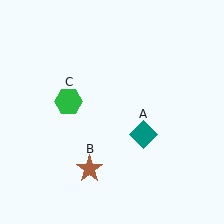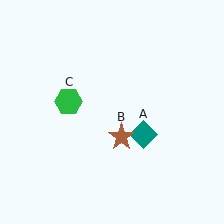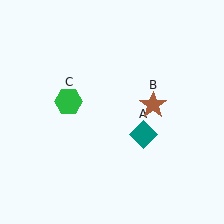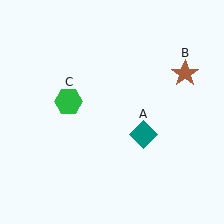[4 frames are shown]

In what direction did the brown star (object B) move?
The brown star (object B) moved up and to the right.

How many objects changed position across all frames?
1 object changed position: brown star (object B).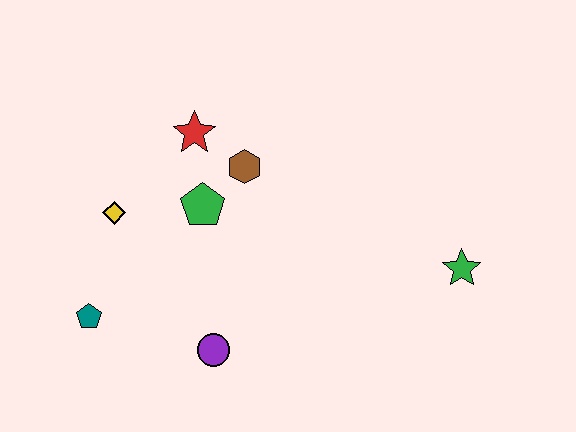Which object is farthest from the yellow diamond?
The green star is farthest from the yellow diamond.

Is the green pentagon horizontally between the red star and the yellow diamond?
No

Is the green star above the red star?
No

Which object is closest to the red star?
The brown hexagon is closest to the red star.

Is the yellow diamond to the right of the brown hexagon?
No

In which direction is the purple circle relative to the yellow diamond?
The purple circle is below the yellow diamond.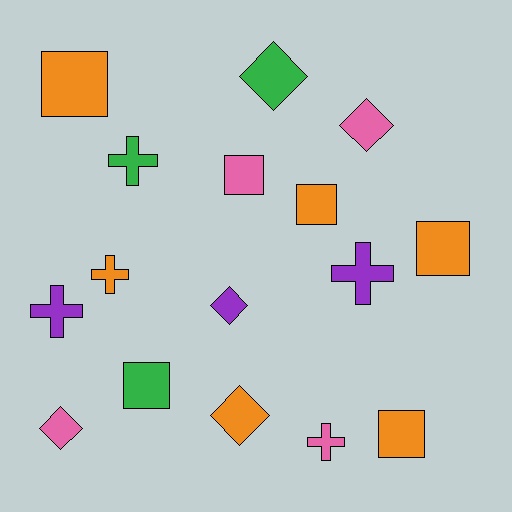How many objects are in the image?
There are 16 objects.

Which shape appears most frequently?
Square, with 6 objects.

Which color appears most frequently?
Orange, with 6 objects.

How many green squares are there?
There is 1 green square.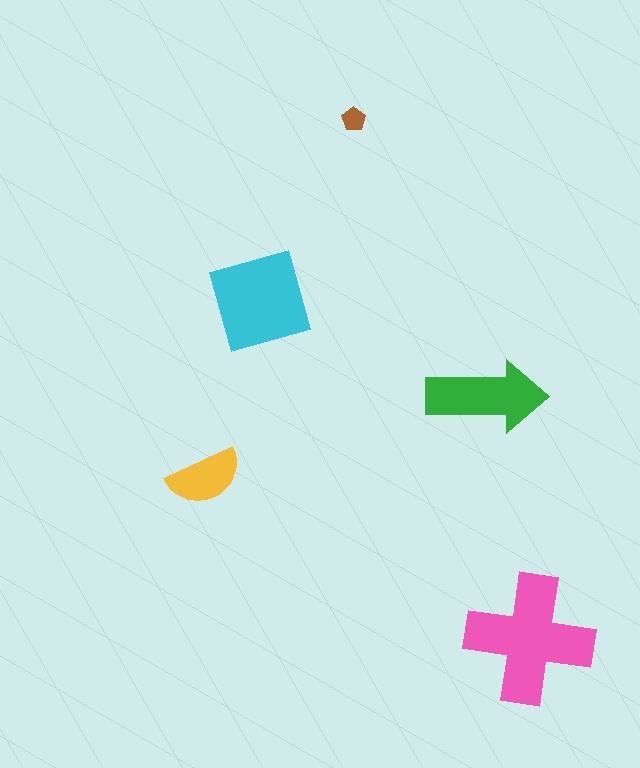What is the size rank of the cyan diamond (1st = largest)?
2nd.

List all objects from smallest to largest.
The brown pentagon, the yellow semicircle, the green arrow, the cyan diamond, the pink cross.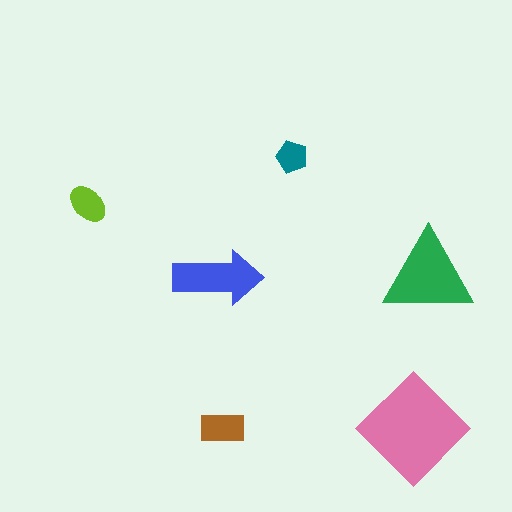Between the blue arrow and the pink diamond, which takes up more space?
The pink diamond.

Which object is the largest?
The pink diamond.